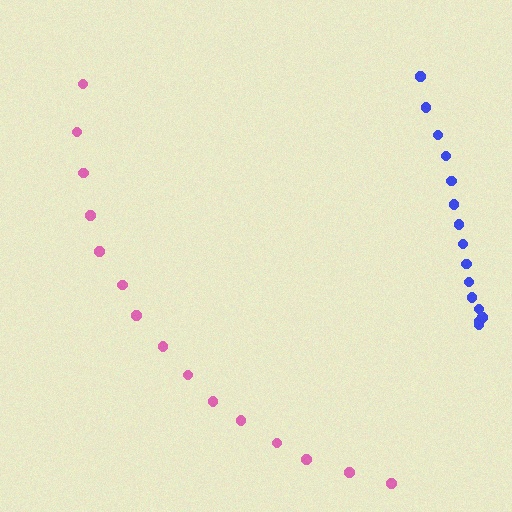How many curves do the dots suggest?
There are 2 distinct paths.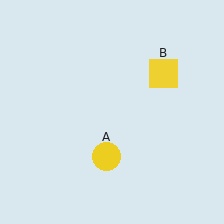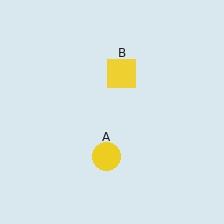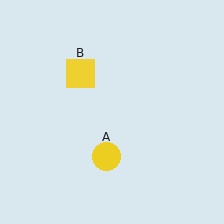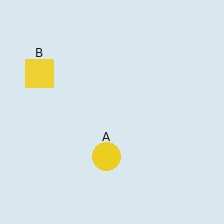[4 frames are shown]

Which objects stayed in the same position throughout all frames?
Yellow circle (object A) remained stationary.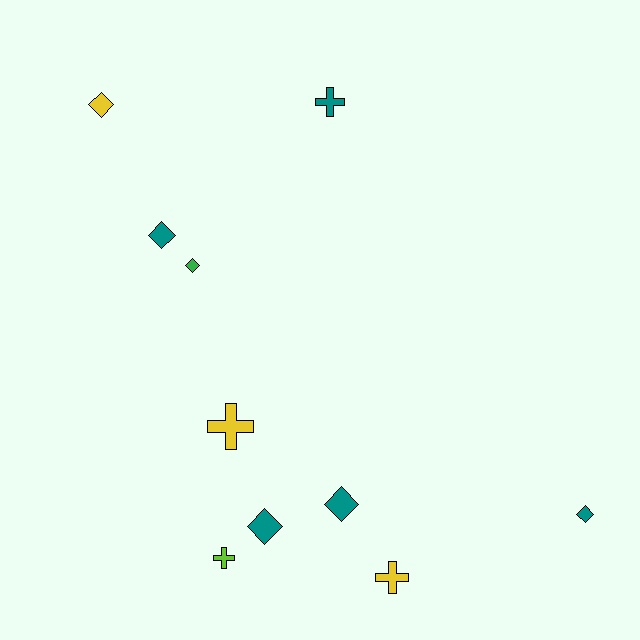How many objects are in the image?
There are 10 objects.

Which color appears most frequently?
Teal, with 5 objects.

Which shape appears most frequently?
Diamond, with 6 objects.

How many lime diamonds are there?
There are no lime diamonds.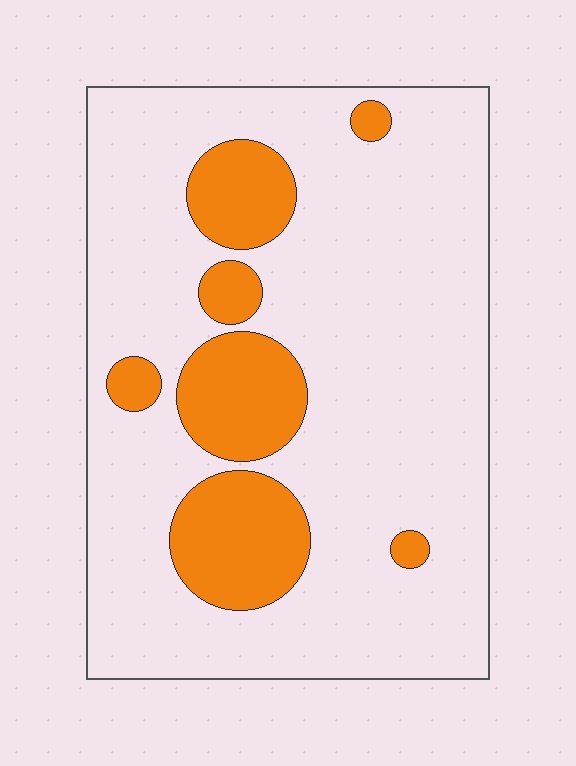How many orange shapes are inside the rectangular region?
7.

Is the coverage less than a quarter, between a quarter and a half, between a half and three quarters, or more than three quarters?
Less than a quarter.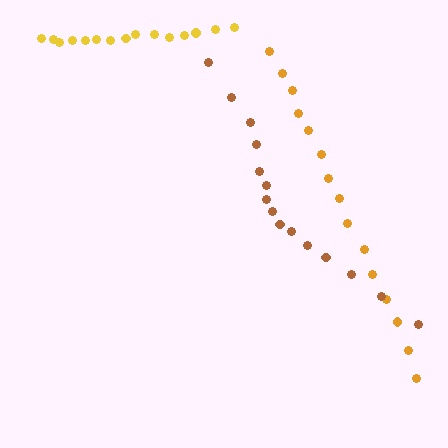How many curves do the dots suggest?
There are 3 distinct paths.